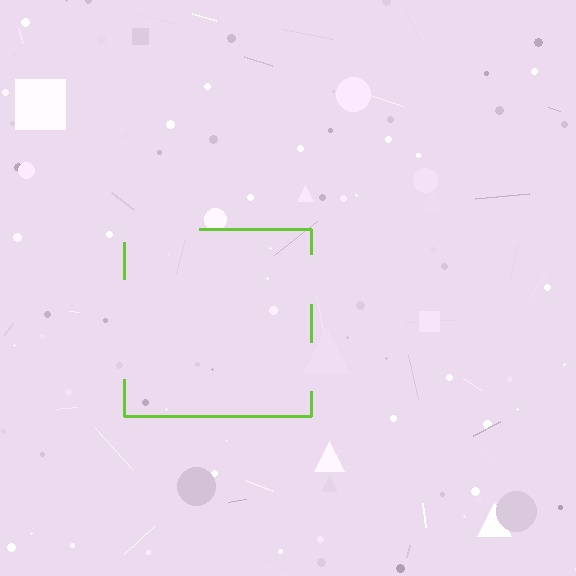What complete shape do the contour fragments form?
The contour fragments form a square.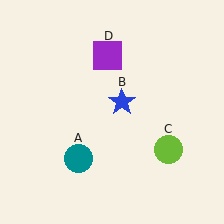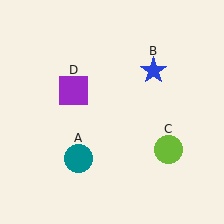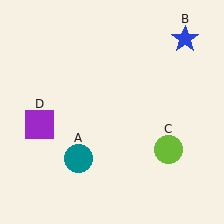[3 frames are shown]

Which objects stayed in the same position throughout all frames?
Teal circle (object A) and lime circle (object C) remained stationary.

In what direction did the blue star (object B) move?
The blue star (object B) moved up and to the right.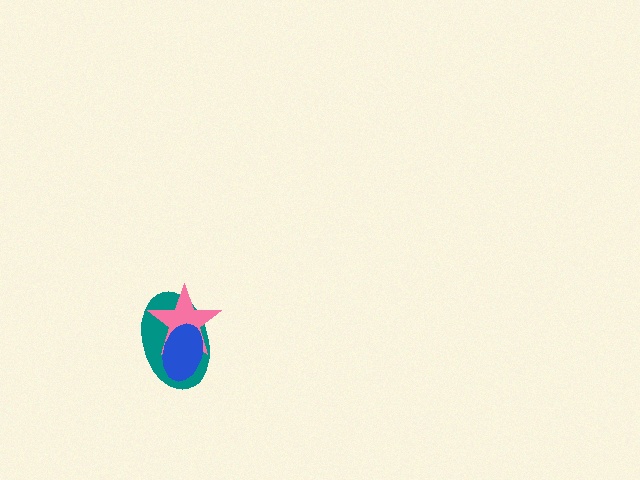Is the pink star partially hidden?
Yes, it is partially covered by another shape.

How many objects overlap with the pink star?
2 objects overlap with the pink star.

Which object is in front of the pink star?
The blue ellipse is in front of the pink star.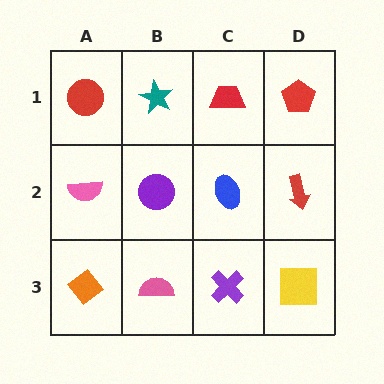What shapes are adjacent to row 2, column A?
A red circle (row 1, column A), an orange diamond (row 3, column A), a purple circle (row 2, column B).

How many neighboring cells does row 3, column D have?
2.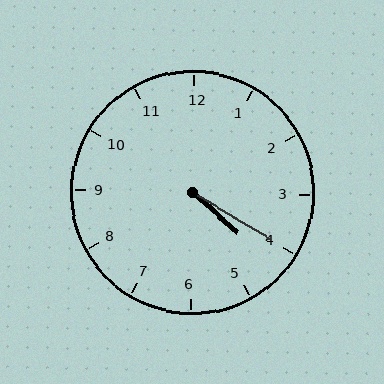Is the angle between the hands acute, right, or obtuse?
It is acute.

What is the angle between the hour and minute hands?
Approximately 10 degrees.